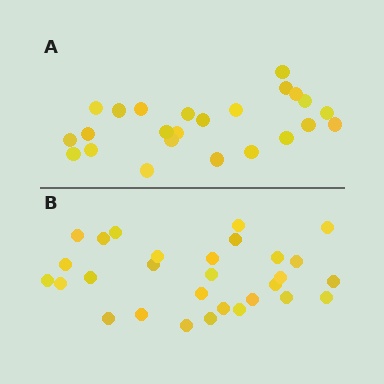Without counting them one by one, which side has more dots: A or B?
Region B (the bottom region) has more dots.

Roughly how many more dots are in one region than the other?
Region B has about 5 more dots than region A.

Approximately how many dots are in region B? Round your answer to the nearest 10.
About 30 dots. (The exact count is 29, which rounds to 30.)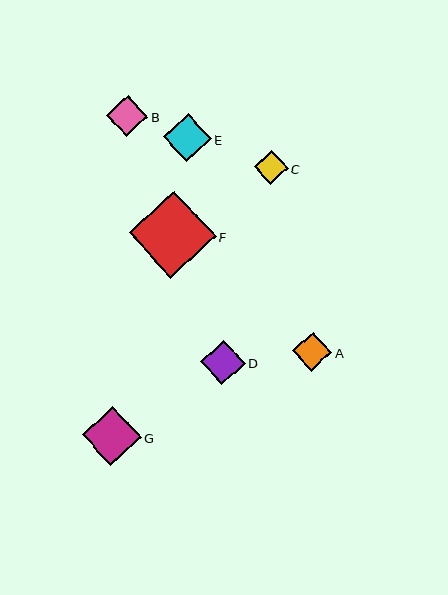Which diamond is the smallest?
Diamond C is the smallest with a size of approximately 33 pixels.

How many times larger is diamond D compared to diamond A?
Diamond D is approximately 1.1 times the size of diamond A.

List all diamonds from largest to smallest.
From largest to smallest: F, G, E, D, B, A, C.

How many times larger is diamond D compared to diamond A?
Diamond D is approximately 1.1 times the size of diamond A.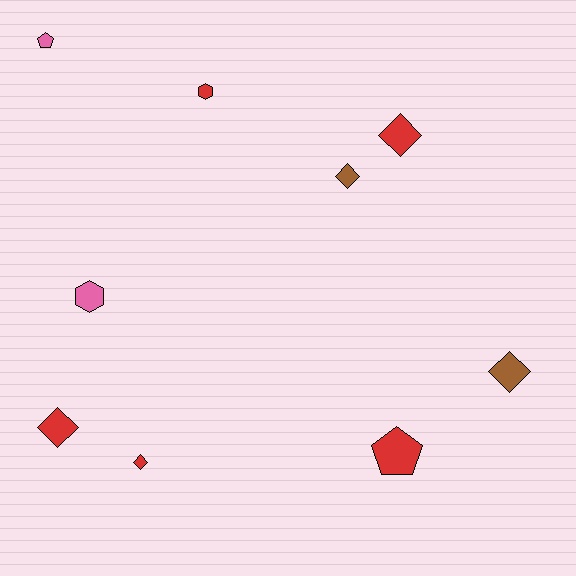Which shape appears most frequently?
Diamond, with 5 objects.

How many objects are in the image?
There are 9 objects.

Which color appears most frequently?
Red, with 5 objects.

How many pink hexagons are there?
There is 1 pink hexagon.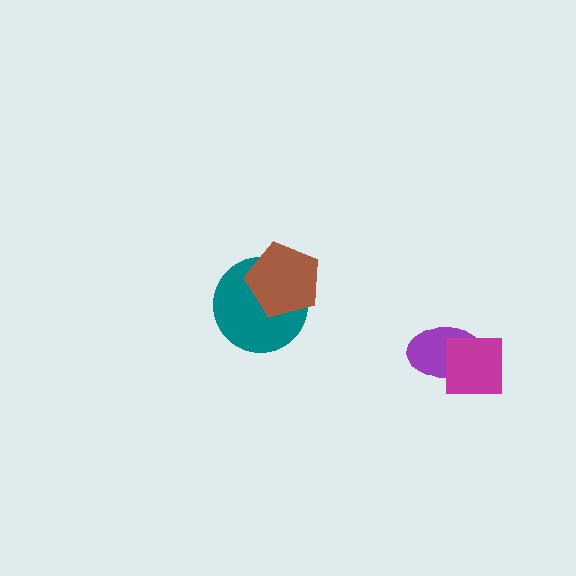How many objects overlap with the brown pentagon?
1 object overlaps with the brown pentagon.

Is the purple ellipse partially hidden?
Yes, it is partially covered by another shape.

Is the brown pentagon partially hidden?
No, no other shape covers it.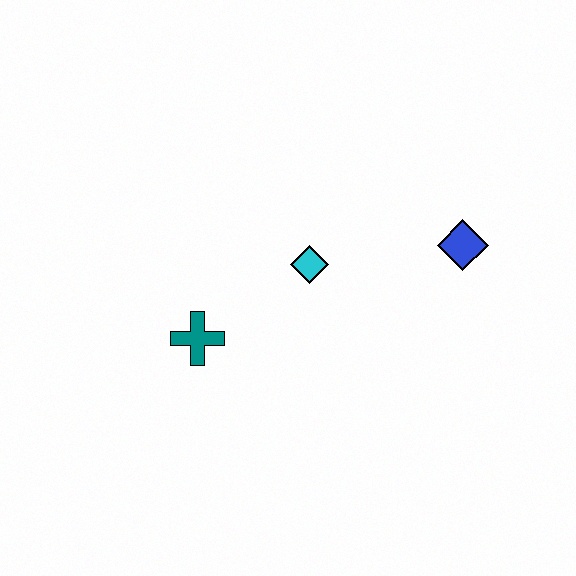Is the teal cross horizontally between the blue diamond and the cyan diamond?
No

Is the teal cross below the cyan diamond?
Yes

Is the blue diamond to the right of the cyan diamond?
Yes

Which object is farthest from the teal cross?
The blue diamond is farthest from the teal cross.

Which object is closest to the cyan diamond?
The teal cross is closest to the cyan diamond.